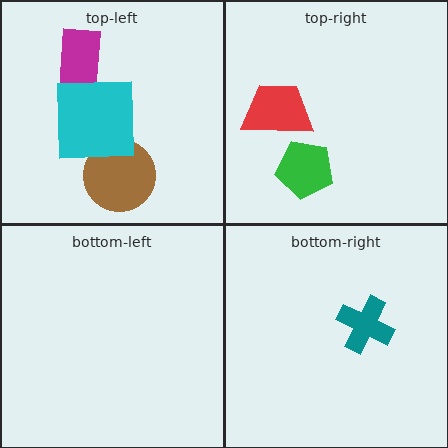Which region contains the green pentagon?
The top-right region.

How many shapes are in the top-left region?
3.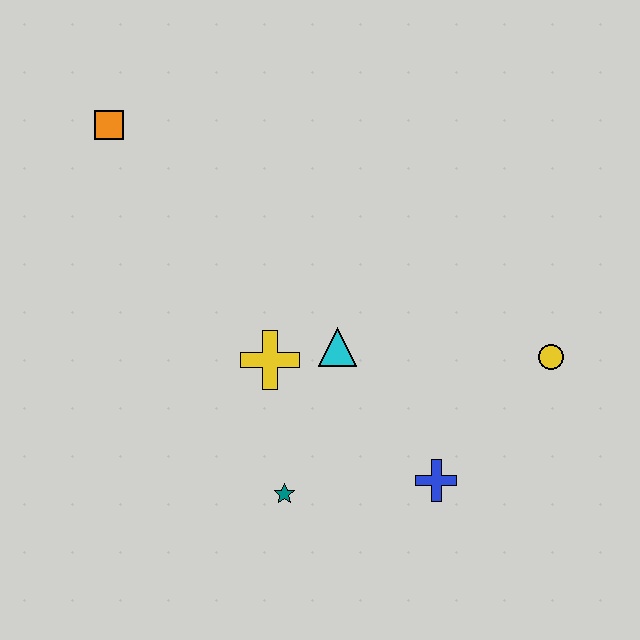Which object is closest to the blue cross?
The teal star is closest to the blue cross.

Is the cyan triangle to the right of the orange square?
Yes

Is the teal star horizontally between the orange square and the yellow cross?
No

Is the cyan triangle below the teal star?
No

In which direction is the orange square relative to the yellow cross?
The orange square is above the yellow cross.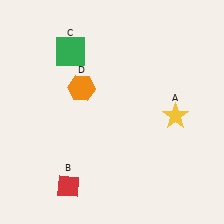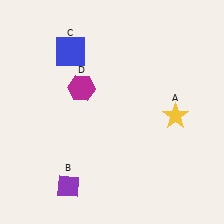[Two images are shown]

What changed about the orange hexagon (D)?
In Image 1, D is orange. In Image 2, it changed to magenta.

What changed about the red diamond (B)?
In Image 1, B is red. In Image 2, it changed to purple.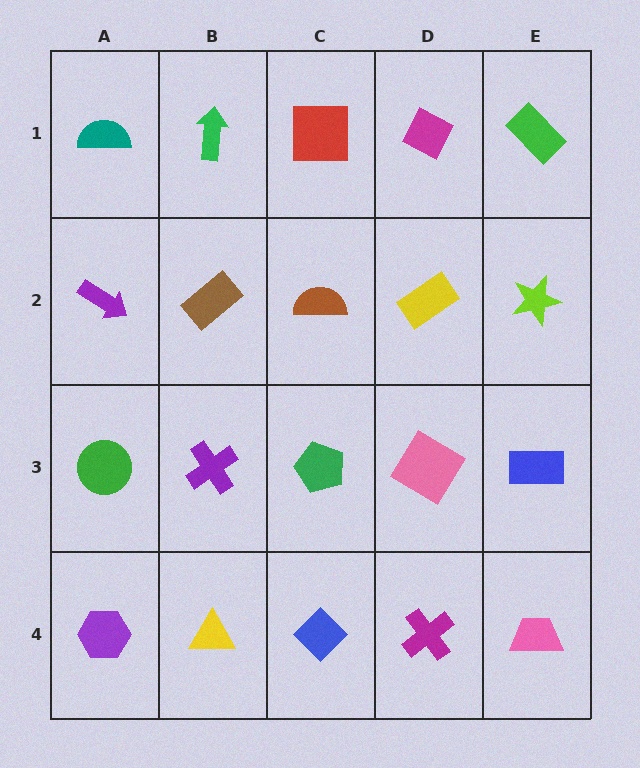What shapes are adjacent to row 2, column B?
A green arrow (row 1, column B), a purple cross (row 3, column B), a purple arrow (row 2, column A), a brown semicircle (row 2, column C).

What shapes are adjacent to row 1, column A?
A purple arrow (row 2, column A), a green arrow (row 1, column B).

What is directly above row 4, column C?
A green pentagon.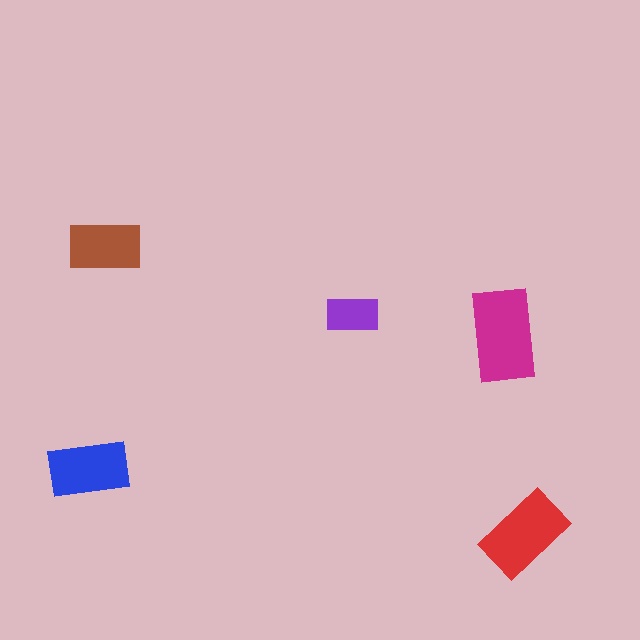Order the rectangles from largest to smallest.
the magenta one, the red one, the blue one, the brown one, the purple one.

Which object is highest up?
The brown rectangle is topmost.